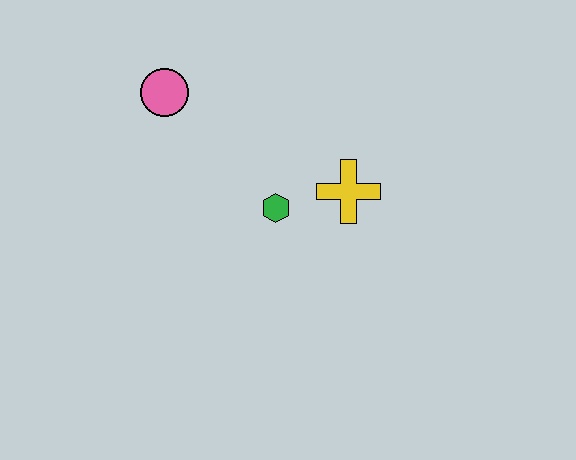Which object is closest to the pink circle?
The green hexagon is closest to the pink circle.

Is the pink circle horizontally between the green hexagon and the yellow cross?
No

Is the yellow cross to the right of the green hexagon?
Yes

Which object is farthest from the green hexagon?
The pink circle is farthest from the green hexagon.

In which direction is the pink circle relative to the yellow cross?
The pink circle is to the left of the yellow cross.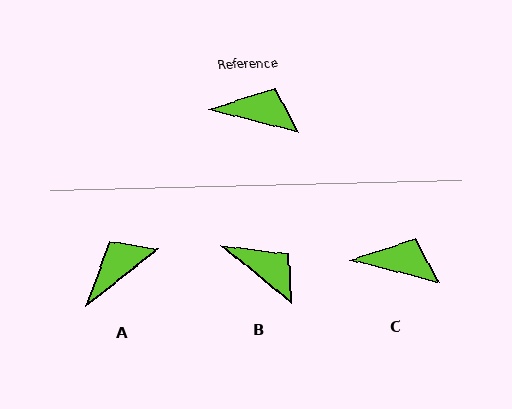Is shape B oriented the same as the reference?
No, it is off by about 25 degrees.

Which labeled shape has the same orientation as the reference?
C.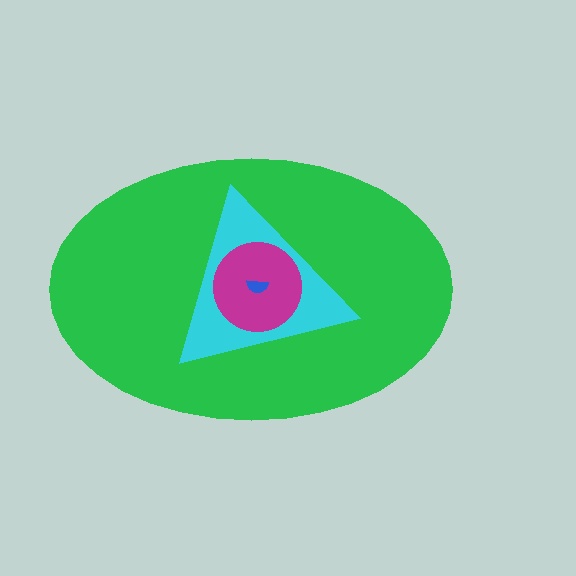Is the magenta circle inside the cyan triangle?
Yes.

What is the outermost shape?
The green ellipse.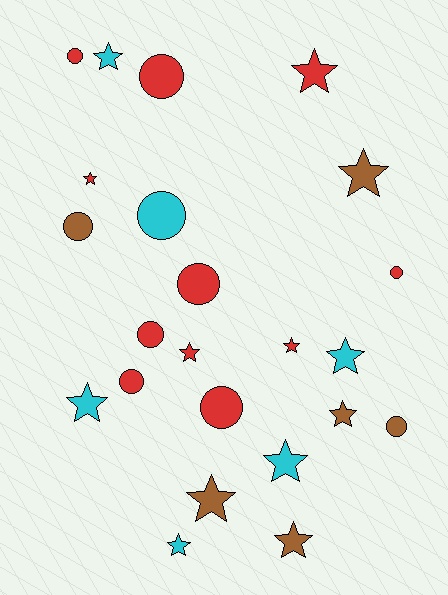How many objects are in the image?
There are 23 objects.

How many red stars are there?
There are 4 red stars.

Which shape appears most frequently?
Star, with 13 objects.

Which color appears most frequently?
Red, with 11 objects.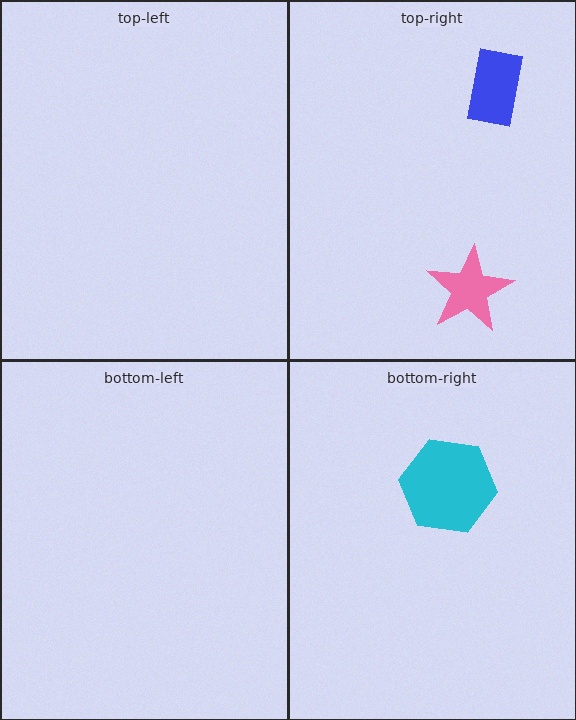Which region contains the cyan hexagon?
The bottom-right region.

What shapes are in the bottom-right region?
The cyan hexagon.